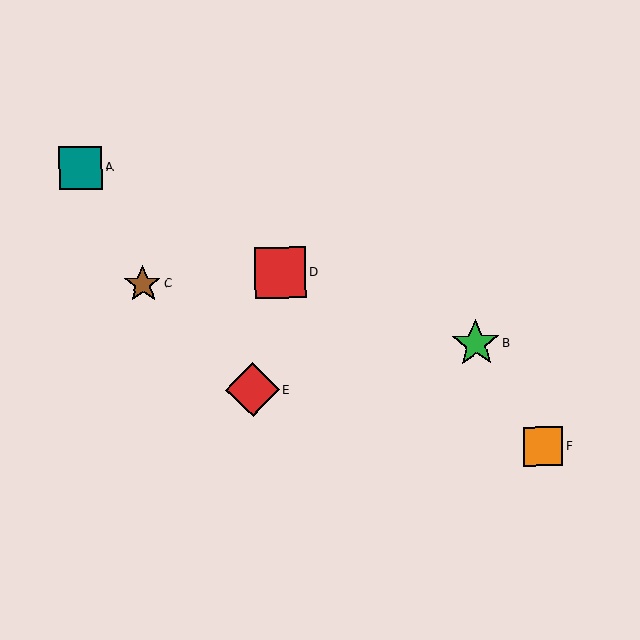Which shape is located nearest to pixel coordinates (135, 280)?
The brown star (labeled C) at (143, 284) is nearest to that location.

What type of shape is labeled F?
Shape F is an orange square.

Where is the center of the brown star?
The center of the brown star is at (143, 284).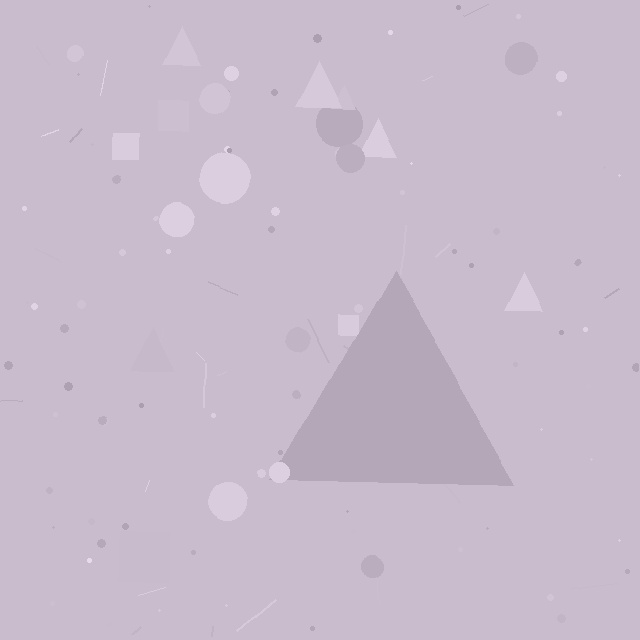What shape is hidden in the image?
A triangle is hidden in the image.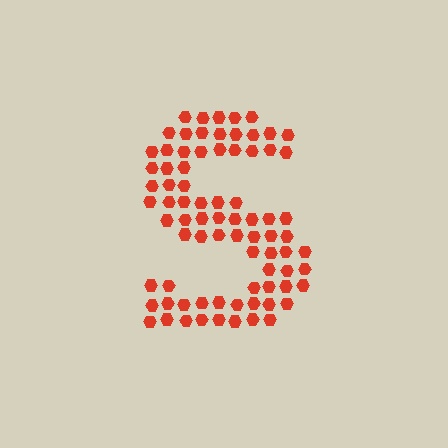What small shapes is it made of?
It is made of small hexagons.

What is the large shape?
The large shape is the letter S.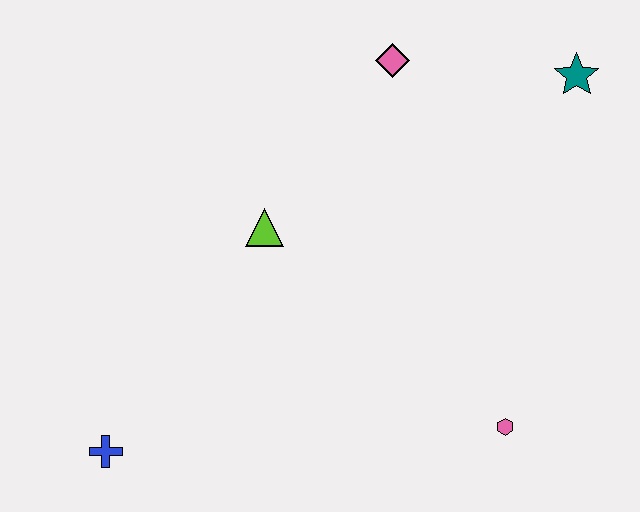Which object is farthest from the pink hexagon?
The blue cross is farthest from the pink hexagon.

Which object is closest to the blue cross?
The lime triangle is closest to the blue cross.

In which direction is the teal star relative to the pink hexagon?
The teal star is above the pink hexagon.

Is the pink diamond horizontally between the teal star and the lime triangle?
Yes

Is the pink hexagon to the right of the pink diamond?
Yes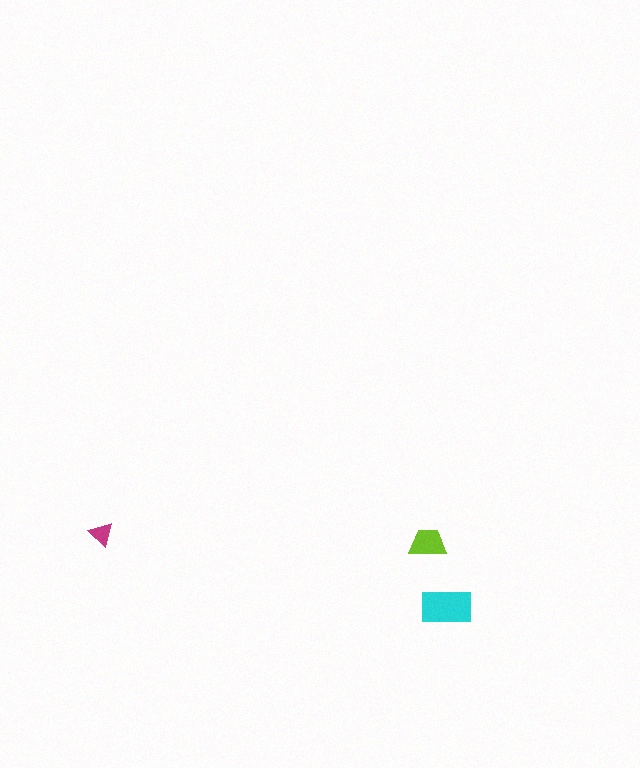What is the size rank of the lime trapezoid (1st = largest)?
2nd.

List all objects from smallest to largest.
The magenta triangle, the lime trapezoid, the cyan rectangle.